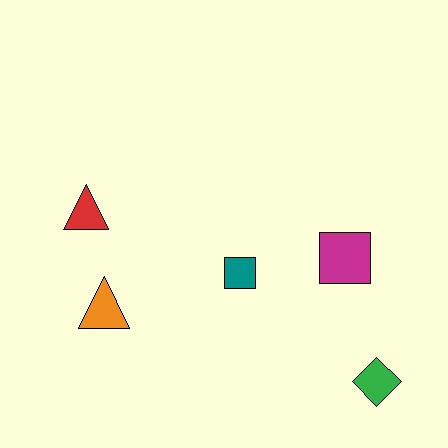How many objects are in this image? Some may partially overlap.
There are 5 objects.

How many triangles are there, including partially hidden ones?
There are 2 triangles.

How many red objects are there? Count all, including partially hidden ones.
There is 1 red object.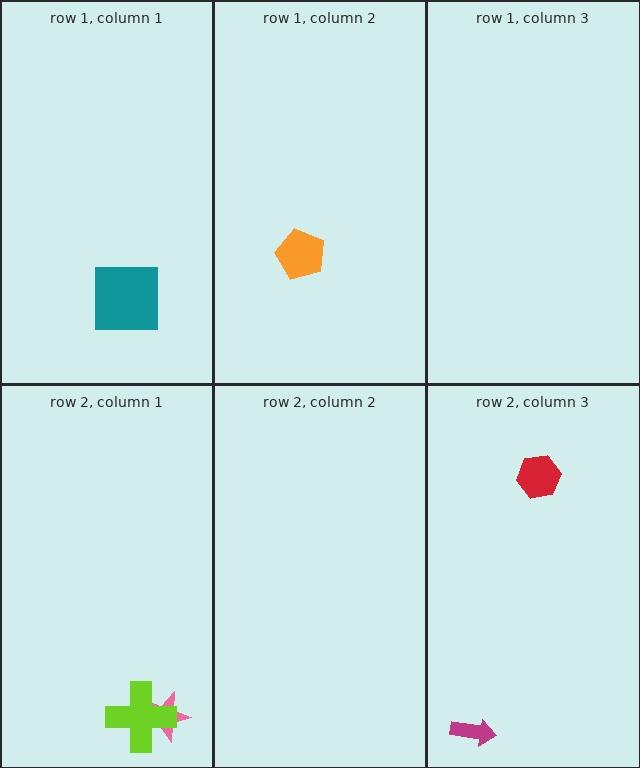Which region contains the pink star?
The row 2, column 1 region.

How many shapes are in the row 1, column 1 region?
1.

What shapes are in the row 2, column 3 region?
The magenta arrow, the red hexagon.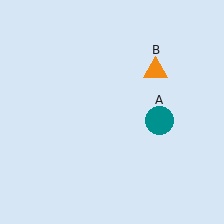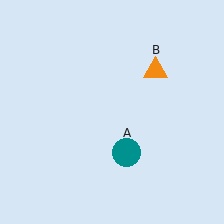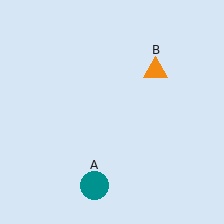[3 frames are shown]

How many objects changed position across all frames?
1 object changed position: teal circle (object A).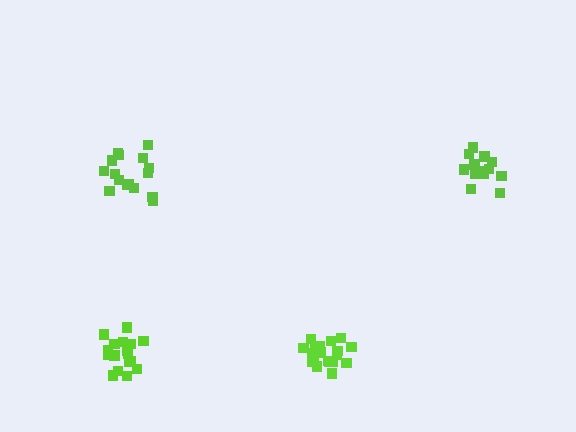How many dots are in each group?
Group 1: 16 dots, Group 2: 19 dots, Group 3: 17 dots, Group 4: 15 dots (67 total).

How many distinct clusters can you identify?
There are 4 distinct clusters.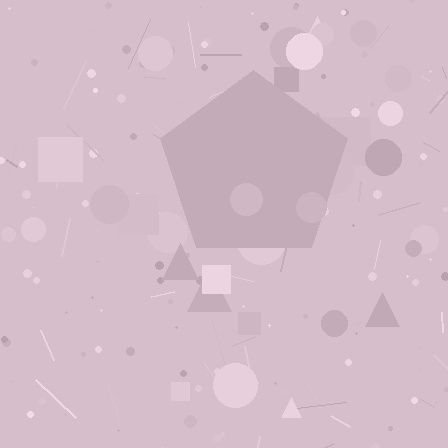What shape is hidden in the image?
A pentagon is hidden in the image.